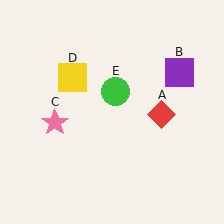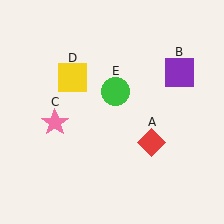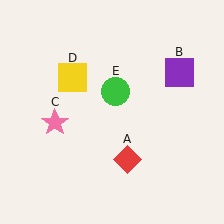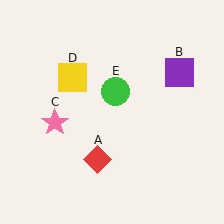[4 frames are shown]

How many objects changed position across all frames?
1 object changed position: red diamond (object A).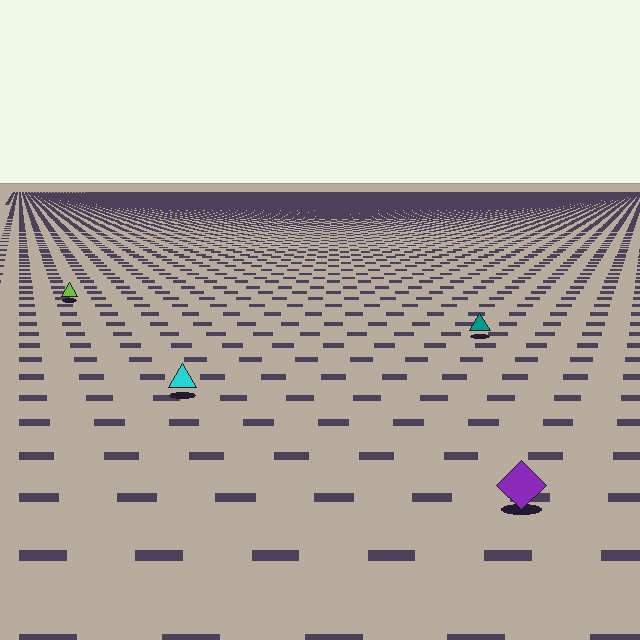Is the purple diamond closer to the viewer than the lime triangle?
Yes. The purple diamond is closer — you can tell from the texture gradient: the ground texture is coarser near it.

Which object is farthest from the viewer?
The lime triangle is farthest from the viewer. It appears smaller and the ground texture around it is denser.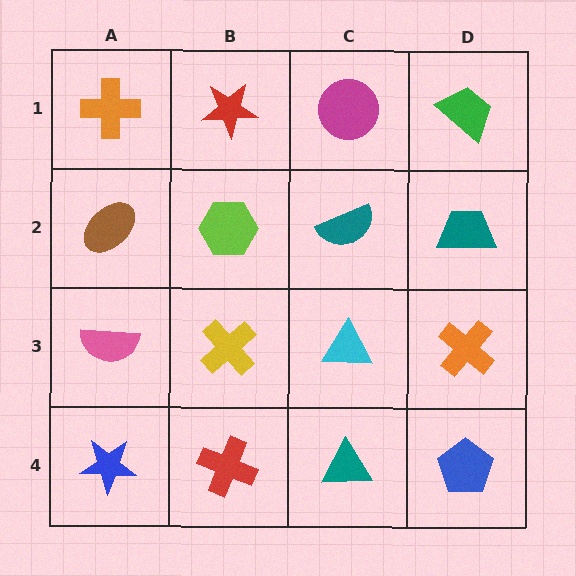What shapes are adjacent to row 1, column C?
A teal semicircle (row 2, column C), a red star (row 1, column B), a green trapezoid (row 1, column D).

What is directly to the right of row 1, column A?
A red star.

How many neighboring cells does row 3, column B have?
4.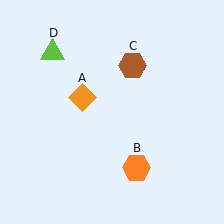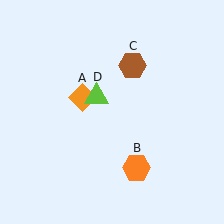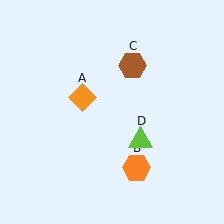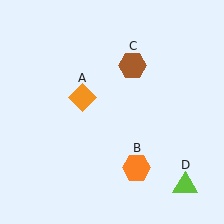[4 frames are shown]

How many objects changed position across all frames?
1 object changed position: lime triangle (object D).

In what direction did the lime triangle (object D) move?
The lime triangle (object D) moved down and to the right.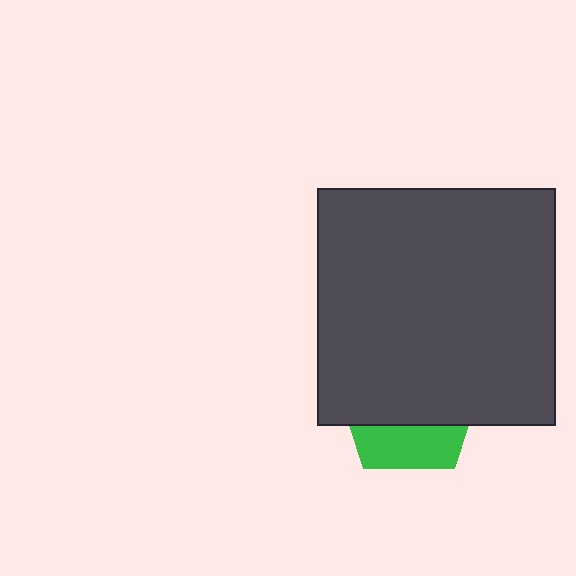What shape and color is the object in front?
The object in front is a dark gray square.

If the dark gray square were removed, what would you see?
You would see the complete green pentagon.